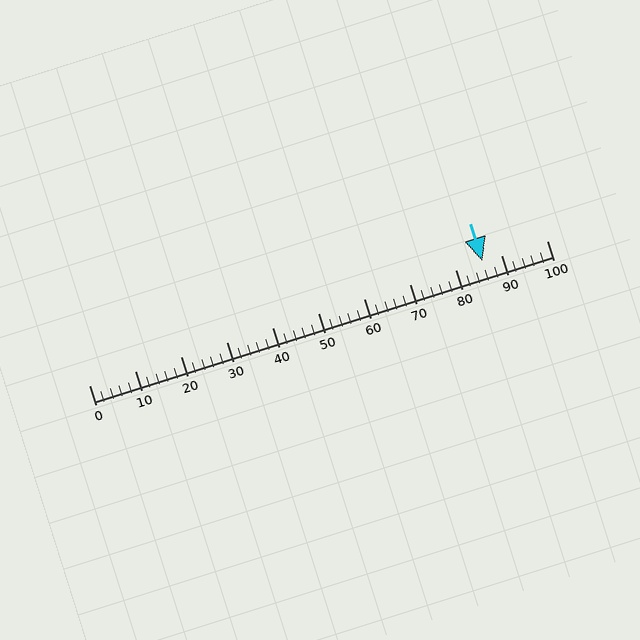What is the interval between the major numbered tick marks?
The major tick marks are spaced 10 units apart.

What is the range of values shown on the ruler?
The ruler shows values from 0 to 100.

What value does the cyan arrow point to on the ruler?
The cyan arrow points to approximately 86.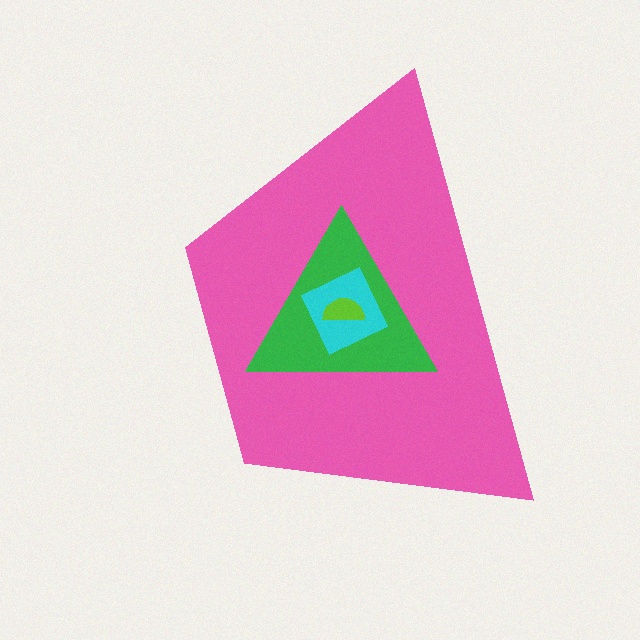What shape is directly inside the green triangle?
The cyan diamond.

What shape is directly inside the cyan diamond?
The lime semicircle.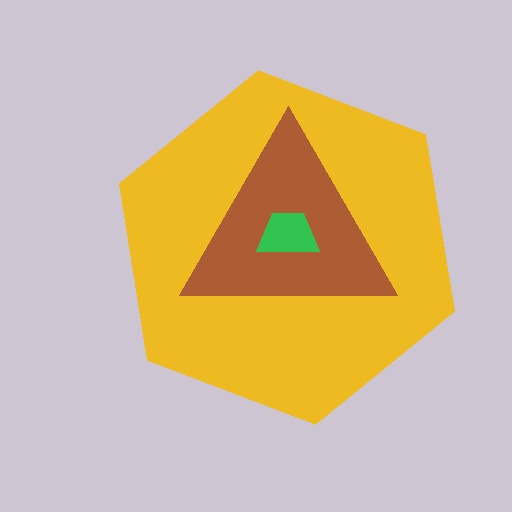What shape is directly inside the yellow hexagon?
The brown triangle.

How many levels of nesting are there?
3.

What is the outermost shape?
The yellow hexagon.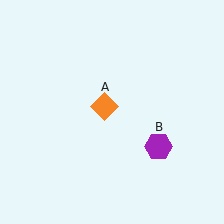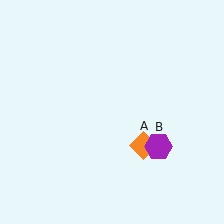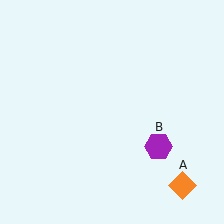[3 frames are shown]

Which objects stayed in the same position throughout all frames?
Purple hexagon (object B) remained stationary.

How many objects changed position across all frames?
1 object changed position: orange diamond (object A).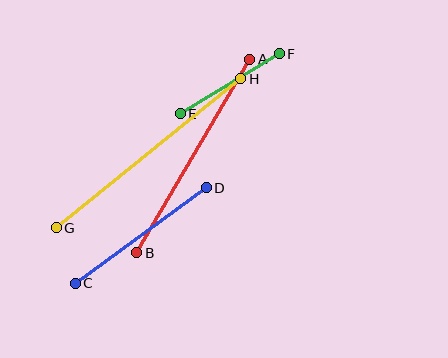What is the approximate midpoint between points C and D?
The midpoint is at approximately (141, 235) pixels.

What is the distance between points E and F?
The distance is approximately 116 pixels.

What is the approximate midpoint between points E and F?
The midpoint is at approximately (230, 84) pixels.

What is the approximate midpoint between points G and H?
The midpoint is at approximately (149, 153) pixels.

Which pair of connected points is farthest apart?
Points G and H are farthest apart.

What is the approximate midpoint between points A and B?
The midpoint is at approximately (193, 156) pixels.